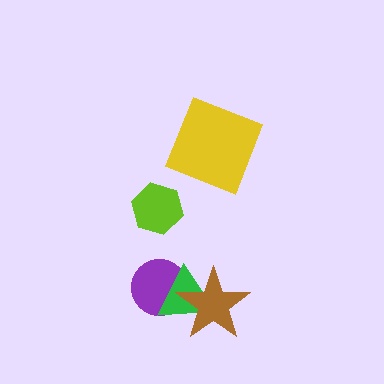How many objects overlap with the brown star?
2 objects overlap with the brown star.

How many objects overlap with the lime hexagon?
0 objects overlap with the lime hexagon.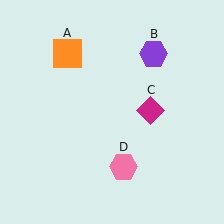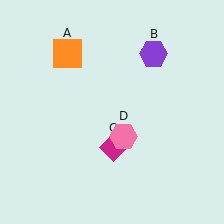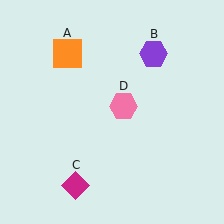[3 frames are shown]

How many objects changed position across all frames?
2 objects changed position: magenta diamond (object C), pink hexagon (object D).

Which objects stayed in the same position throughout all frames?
Orange square (object A) and purple hexagon (object B) remained stationary.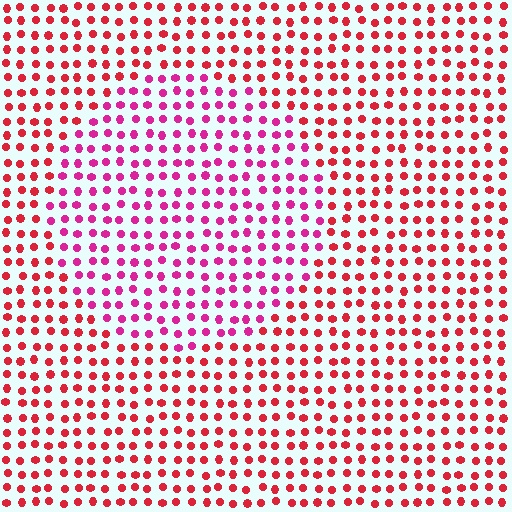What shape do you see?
I see a circle.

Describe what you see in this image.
The image is filled with small red elements in a uniform arrangement. A circle-shaped region is visible where the elements are tinted to a slightly different hue, forming a subtle color boundary.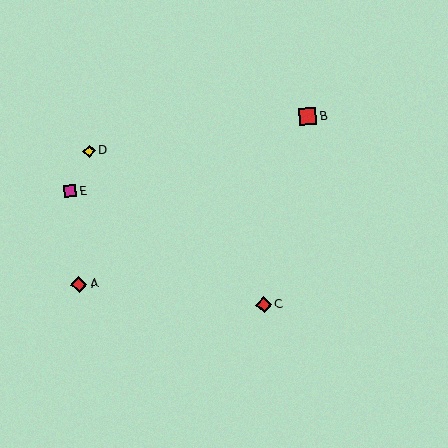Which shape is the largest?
The red square (labeled B) is the largest.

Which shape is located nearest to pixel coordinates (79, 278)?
The red diamond (labeled A) at (79, 284) is nearest to that location.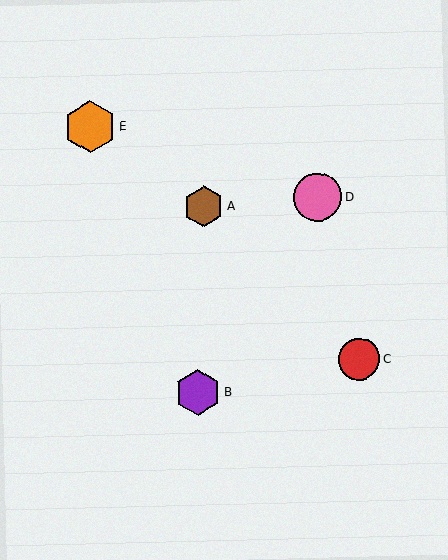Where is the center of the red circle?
The center of the red circle is at (359, 359).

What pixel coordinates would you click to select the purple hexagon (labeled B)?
Click at (198, 392) to select the purple hexagon B.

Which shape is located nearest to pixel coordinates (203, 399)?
The purple hexagon (labeled B) at (198, 392) is nearest to that location.